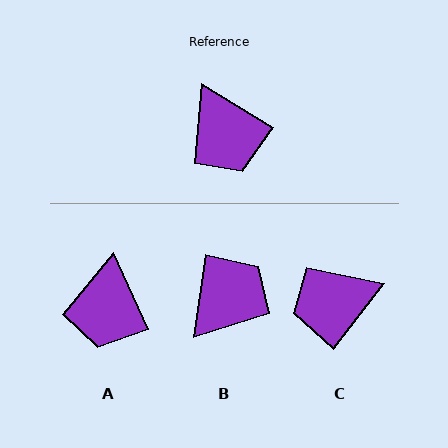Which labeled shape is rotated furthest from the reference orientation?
B, about 112 degrees away.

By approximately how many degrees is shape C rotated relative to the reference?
Approximately 97 degrees clockwise.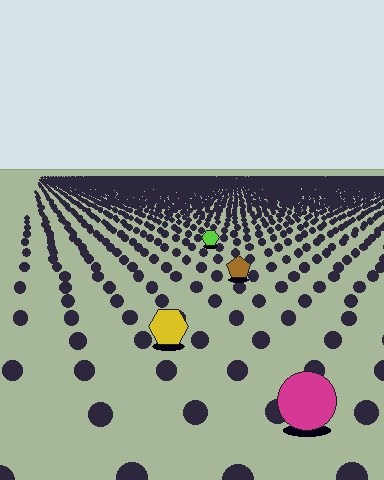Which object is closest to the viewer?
The magenta circle is closest. The texture marks near it are larger and more spread out.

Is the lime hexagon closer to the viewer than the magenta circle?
No. The magenta circle is closer — you can tell from the texture gradient: the ground texture is coarser near it.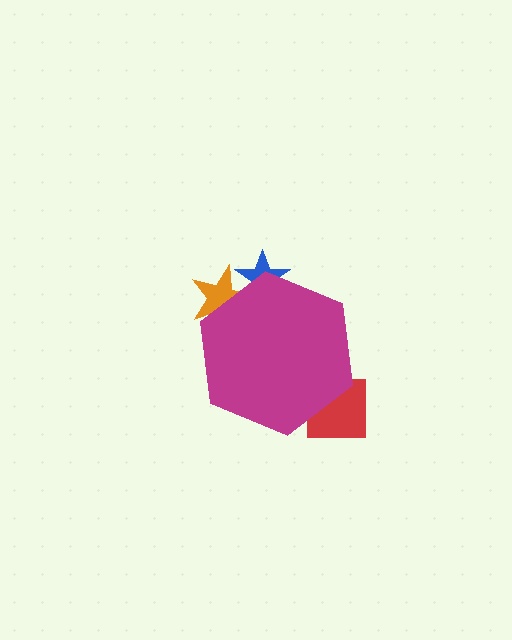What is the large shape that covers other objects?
A magenta hexagon.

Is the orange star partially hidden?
Yes, the orange star is partially hidden behind the magenta hexagon.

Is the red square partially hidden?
Yes, the red square is partially hidden behind the magenta hexagon.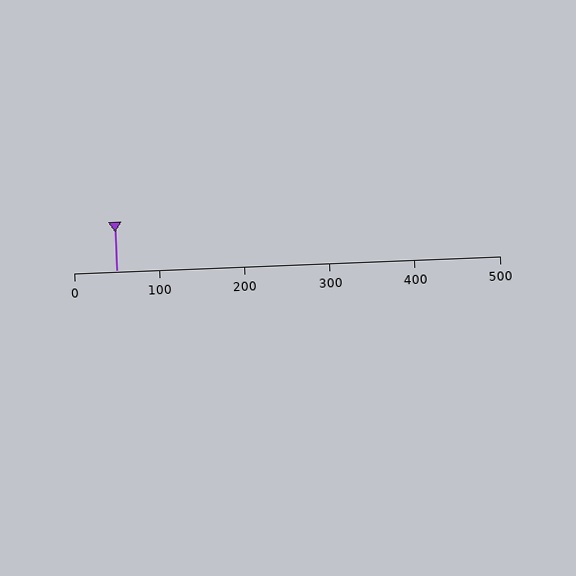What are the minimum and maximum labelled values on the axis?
The axis runs from 0 to 500.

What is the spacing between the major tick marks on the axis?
The major ticks are spaced 100 apart.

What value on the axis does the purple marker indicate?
The marker indicates approximately 50.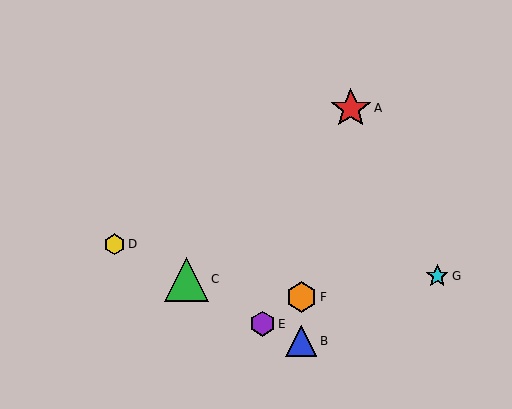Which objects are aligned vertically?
Objects B, F are aligned vertically.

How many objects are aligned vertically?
2 objects (B, F) are aligned vertically.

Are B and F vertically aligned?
Yes, both are at x≈301.